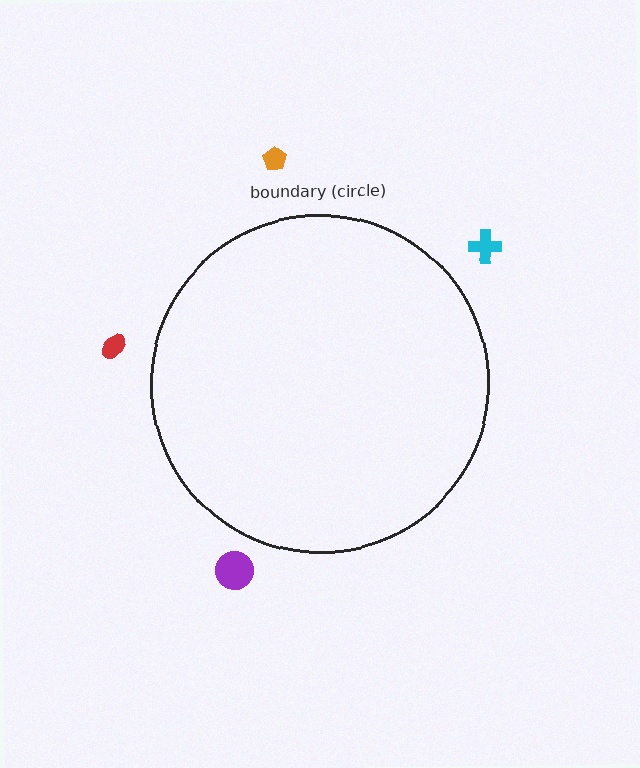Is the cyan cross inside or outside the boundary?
Outside.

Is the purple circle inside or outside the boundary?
Outside.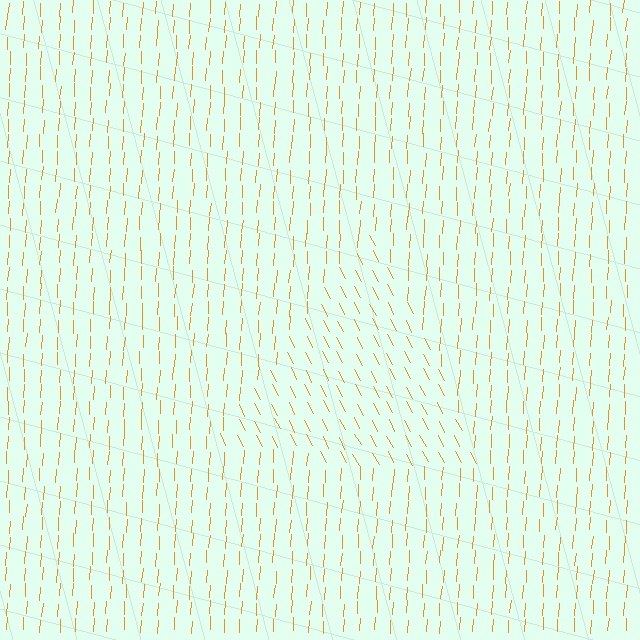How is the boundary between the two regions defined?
The boundary is defined purely by a change in line orientation (approximately 31 degrees difference). All lines are the same color and thickness.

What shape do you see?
I see a triangle.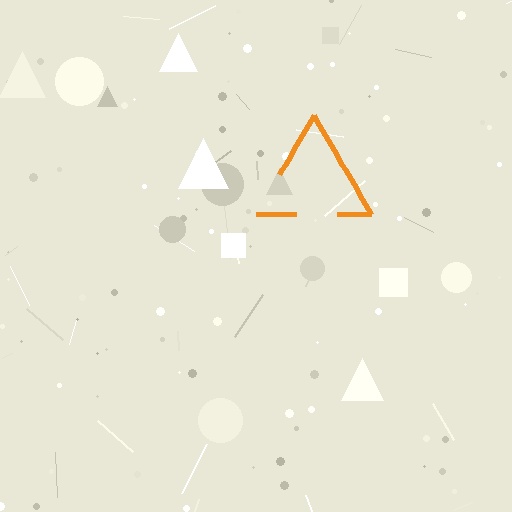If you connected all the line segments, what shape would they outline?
They would outline a triangle.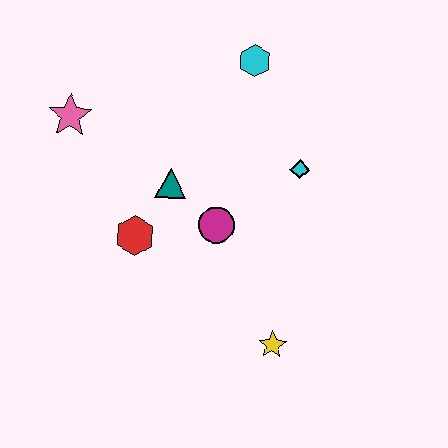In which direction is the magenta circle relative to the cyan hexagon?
The magenta circle is below the cyan hexagon.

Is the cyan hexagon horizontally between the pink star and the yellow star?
Yes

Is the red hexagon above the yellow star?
Yes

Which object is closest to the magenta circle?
The teal triangle is closest to the magenta circle.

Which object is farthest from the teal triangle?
The yellow star is farthest from the teal triangle.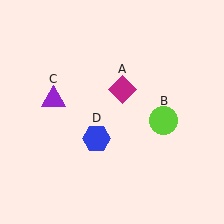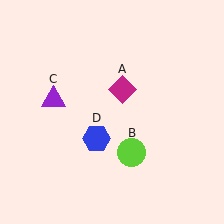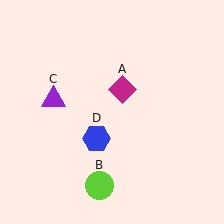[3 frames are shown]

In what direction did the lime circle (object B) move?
The lime circle (object B) moved down and to the left.